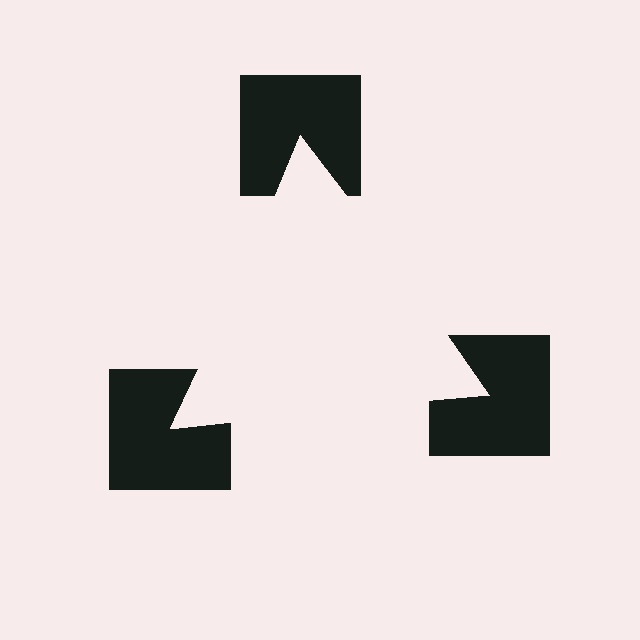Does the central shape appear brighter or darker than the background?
It typically appears slightly brighter than the background, even though no actual brightness change is drawn.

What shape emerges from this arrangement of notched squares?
An illusory triangle — its edges are inferred from the aligned wedge cuts in the notched squares, not physically drawn.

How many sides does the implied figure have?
3 sides.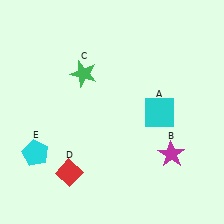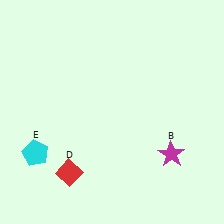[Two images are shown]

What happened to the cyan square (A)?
The cyan square (A) was removed in Image 2. It was in the bottom-right area of Image 1.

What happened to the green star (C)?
The green star (C) was removed in Image 2. It was in the top-left area of Image 1.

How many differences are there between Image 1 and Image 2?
There are 2 differences between the two images.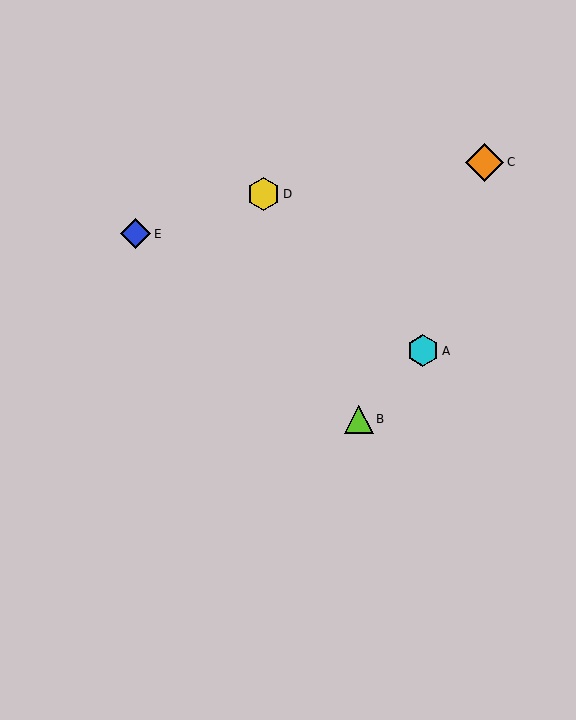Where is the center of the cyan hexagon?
The center of the cyan hexagon is at (423, 351).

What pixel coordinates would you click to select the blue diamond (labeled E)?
Click at (136, 234) to select the blue diamond E.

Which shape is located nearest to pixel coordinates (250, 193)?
The yellow hexagon (labeled D) at (264, 194) is nearest to that location.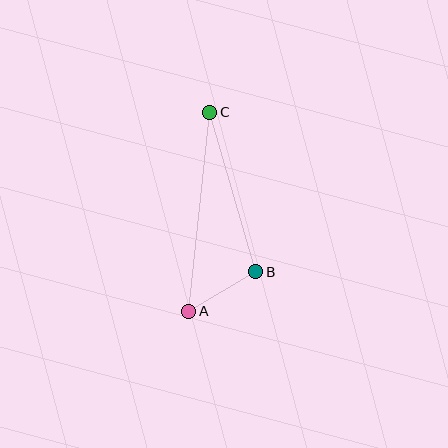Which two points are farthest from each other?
Points A and C are farthest from each other.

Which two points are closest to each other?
Points A and B are closest to each other.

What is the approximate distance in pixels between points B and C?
The distance between B and C is approximately 166 pixels.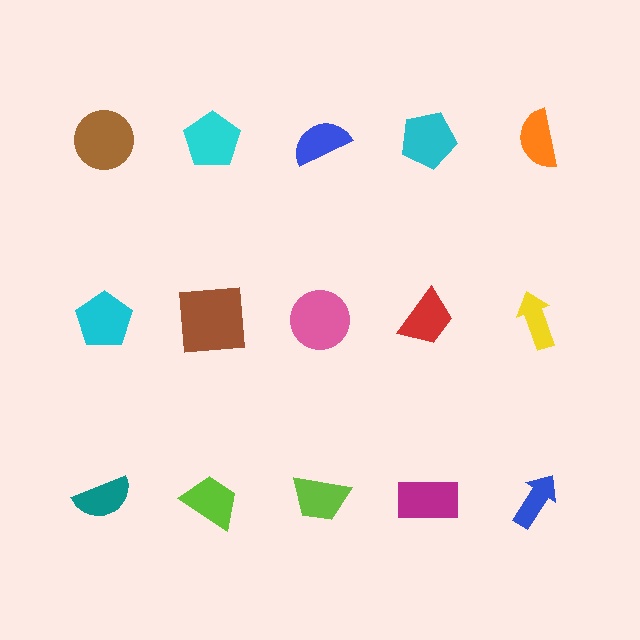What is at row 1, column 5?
An orange semicircle.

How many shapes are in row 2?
5 shapes.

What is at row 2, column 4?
A red trapezoid.